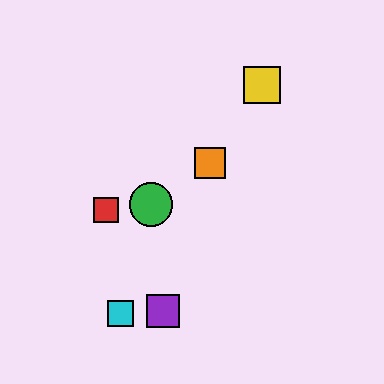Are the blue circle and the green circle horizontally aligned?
No, the blue circle is at y≈163 and the green circle is at y≈205.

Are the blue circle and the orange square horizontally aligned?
Yes, both are at y≈163.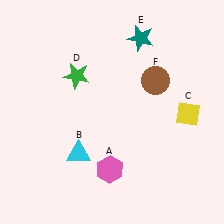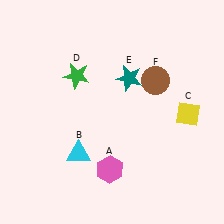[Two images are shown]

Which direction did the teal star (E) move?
The teal star (E) moved down.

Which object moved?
The teal star (E) moved down.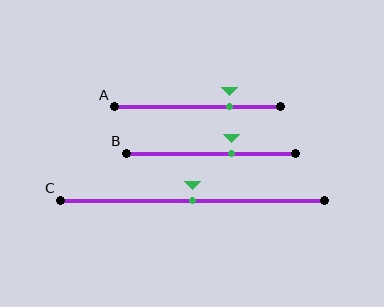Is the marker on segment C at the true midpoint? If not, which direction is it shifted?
Yes, the marker on segment C is at the true midpoint.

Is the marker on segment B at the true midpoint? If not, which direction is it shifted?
No, the marker on segment B is shifted to the right by about 12% of the segment length.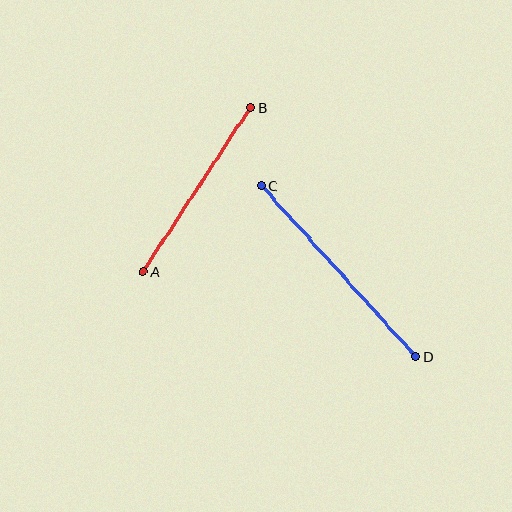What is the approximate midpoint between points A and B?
The midpoint is at approximately (197, 190) pixels.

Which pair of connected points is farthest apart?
Points C and D are farthest apart.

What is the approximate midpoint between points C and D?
The midpoint is at approximately (339, 271) pixels.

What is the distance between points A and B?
The distance is approximately 196 pixels.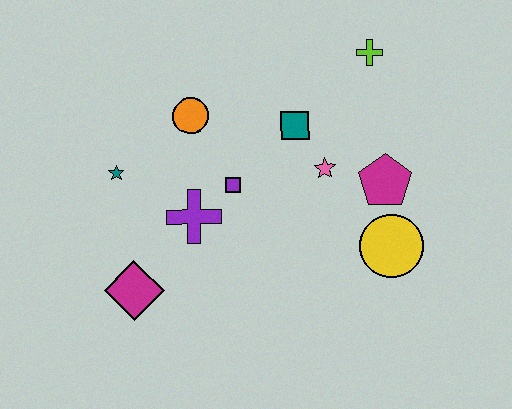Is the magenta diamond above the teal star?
No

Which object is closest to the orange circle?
The purple square is closest to the orange circle.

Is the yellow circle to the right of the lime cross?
Yes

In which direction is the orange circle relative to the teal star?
The orange circle is to the right of the teal star.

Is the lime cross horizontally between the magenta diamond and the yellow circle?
Yes